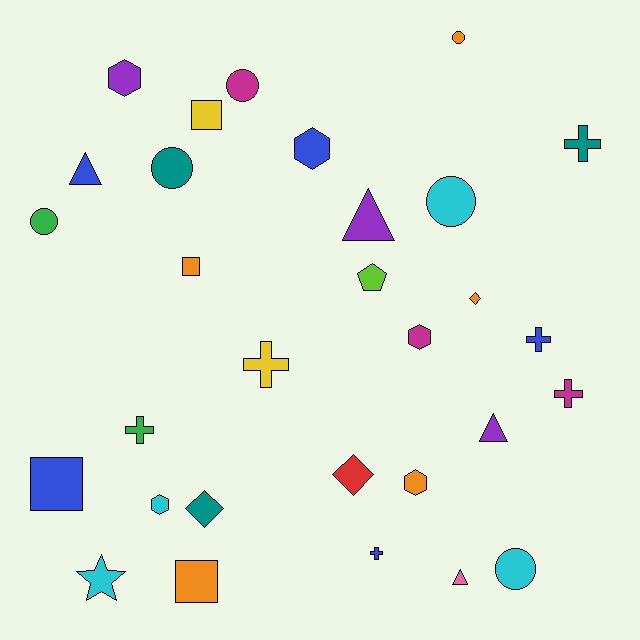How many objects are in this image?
There are 30 objects.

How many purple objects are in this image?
There are 3 purple objects.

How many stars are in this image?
There is 1 star.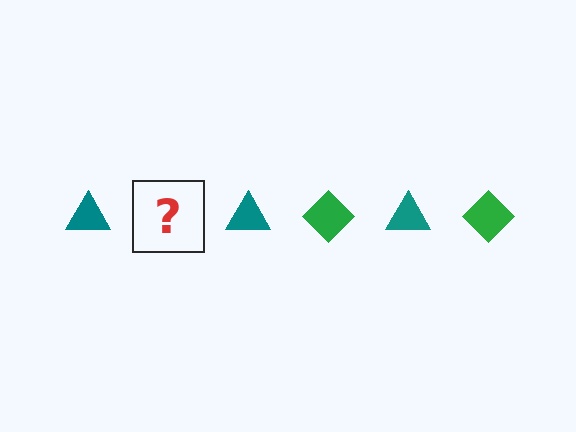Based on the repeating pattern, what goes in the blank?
The blank should be a green diamond.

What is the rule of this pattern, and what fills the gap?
The rule is that the pattern alternates between teal triangle and green diamond. The gap should be filled with a green diamond.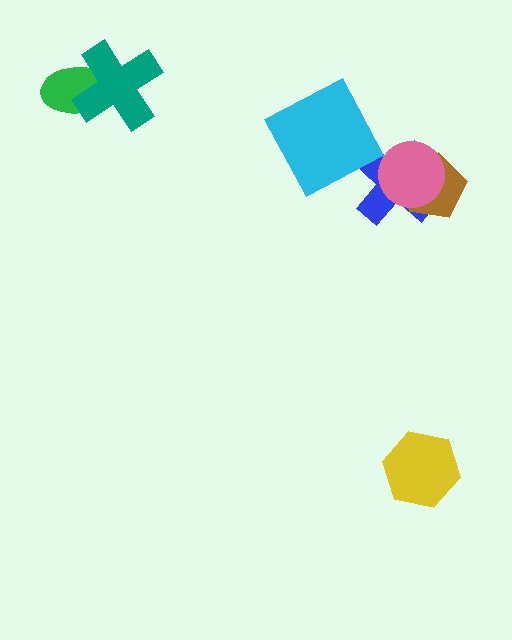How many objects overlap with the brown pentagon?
2 objects overlap with the brown pentagon.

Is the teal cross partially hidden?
No, no other shape covers it.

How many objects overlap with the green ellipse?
1 object overlaps with the green ellipse.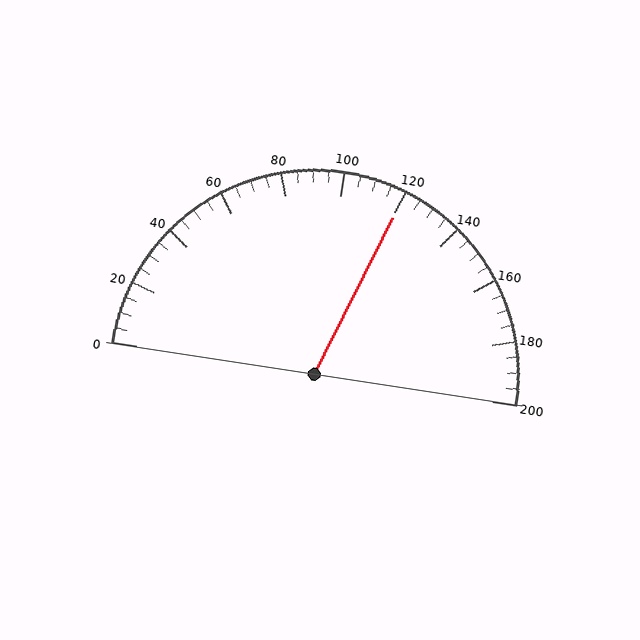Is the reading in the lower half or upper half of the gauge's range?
The reading is in the upper half of the range (0 to 200).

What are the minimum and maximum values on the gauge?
The gauge ranges from 0 to 200.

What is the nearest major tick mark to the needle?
The nearest major tick mark is 120.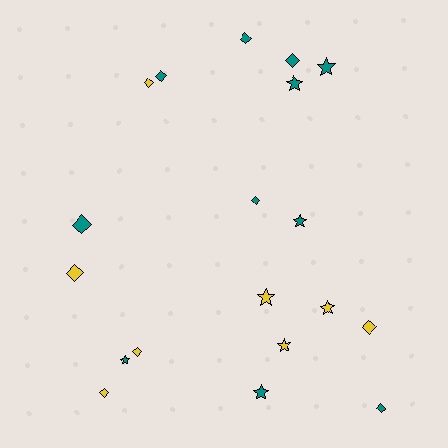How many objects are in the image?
There are 19 objects.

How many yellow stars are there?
There are 3 yellow stars.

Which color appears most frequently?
Teal, with 11 objects.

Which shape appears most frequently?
Diamond, with 11 objects.